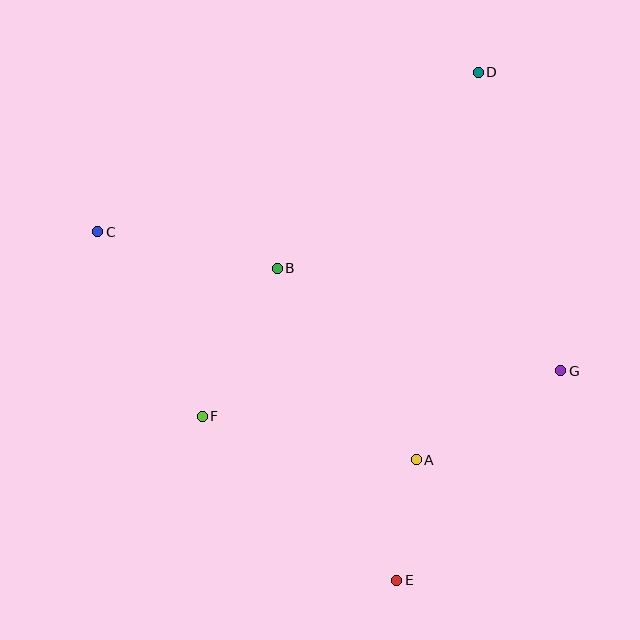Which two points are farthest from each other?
Points D and E are farthest from each other.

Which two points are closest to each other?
Points A and E are closest to each other.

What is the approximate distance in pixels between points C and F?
The distance between C and F is approximately 212 pixels.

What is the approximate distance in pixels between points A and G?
The distance between A and G is approximately 170 pixels.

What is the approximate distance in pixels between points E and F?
The distance between E and F is approximately 254 pixels.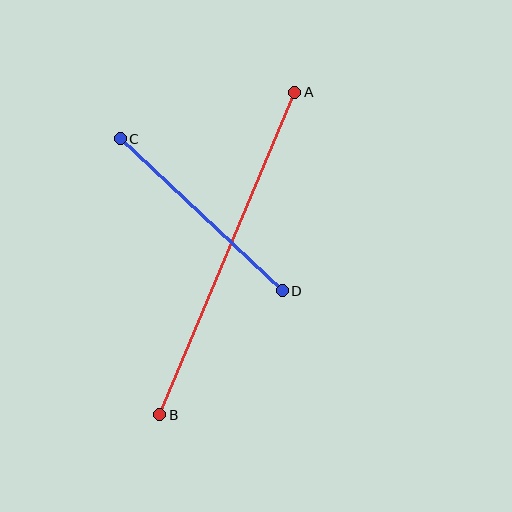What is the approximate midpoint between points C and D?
The midpoint is at approximately (201, 215) pixels.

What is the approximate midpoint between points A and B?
The midpoint is at approximately (227, 254) pixels.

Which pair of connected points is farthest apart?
Points A and B are farthest apart.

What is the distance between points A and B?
The distance is approximately 350 pixels.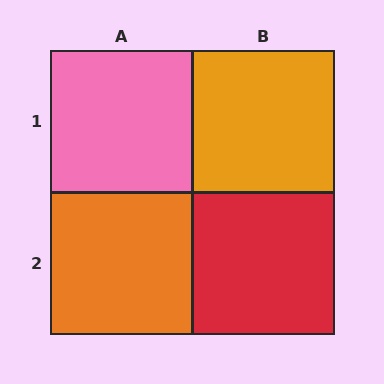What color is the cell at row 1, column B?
Orange.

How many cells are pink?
1 cell is pink.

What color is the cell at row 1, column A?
Pink.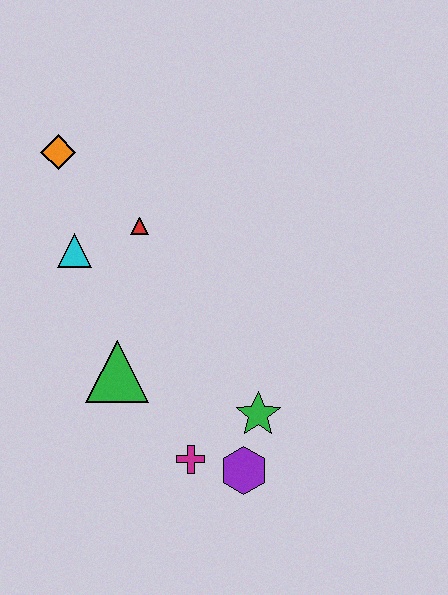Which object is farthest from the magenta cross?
The orange diamond is farthest from the magenta cross.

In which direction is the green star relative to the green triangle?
The green star is to the right of the green triangle.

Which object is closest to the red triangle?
The cyan triangle is closest to the red triangle.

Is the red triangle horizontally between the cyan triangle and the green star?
Yes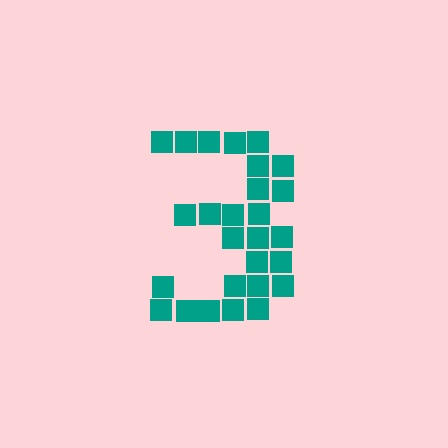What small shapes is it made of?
It is made of small squares.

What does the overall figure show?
The overall figure shows the digit 3.